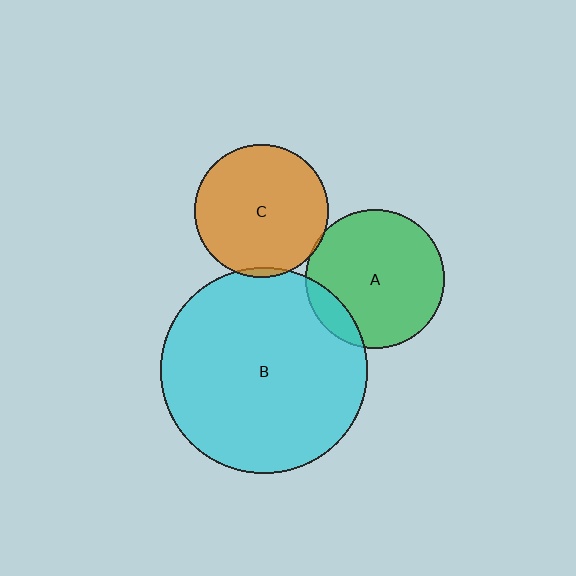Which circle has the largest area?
Circle B (cyan).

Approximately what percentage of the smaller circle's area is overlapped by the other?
Approximately 5%.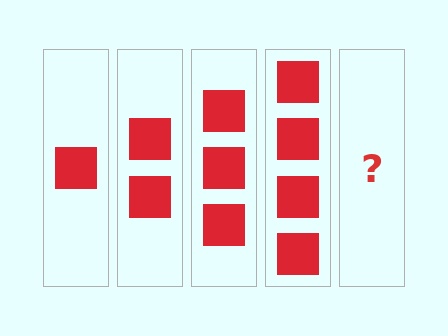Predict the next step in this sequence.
The next step is 5 squares.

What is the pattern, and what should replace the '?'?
The pattern is that each step adds one more square. The '?' should be 5 squares.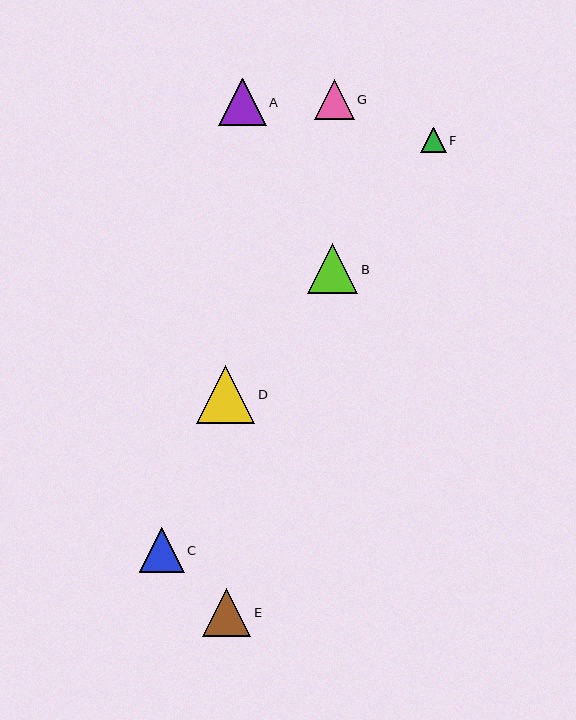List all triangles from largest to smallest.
From largest to smallest: D, B, E, A, C, G, F.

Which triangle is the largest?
Triangle D is the largest with a size of approximately 59 pixels.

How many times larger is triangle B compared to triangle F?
Triangle B is approximately 2.0 times the size of triangle F.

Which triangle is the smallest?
Triangle F is the smallest with a size of approximately 25 pixels.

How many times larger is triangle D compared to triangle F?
Triangle D is approximately 2.3 times the size of triangle F.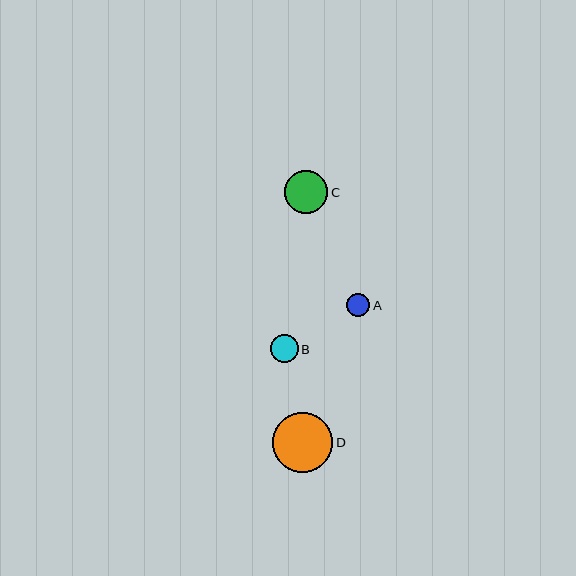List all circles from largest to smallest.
From largest to smallest: D, C, B, A.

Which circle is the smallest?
Circle A is the smallest with a size of approximately 23 pixels.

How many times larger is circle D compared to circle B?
Circle D is approximately 2.1 times the size of circle B.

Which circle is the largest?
Circle D is the largest with a size of approximately 60 pixels.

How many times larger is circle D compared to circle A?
Circle D is approximately 2.6 times the size of circle A.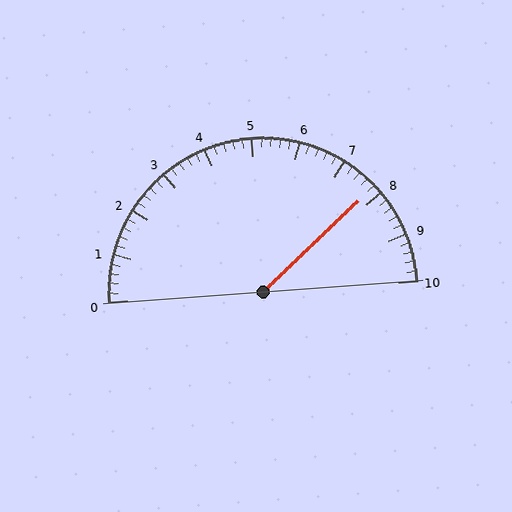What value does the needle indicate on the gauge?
The needle indicates approximately 7.8.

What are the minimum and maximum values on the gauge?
The gauge ranges from 0 to 10.